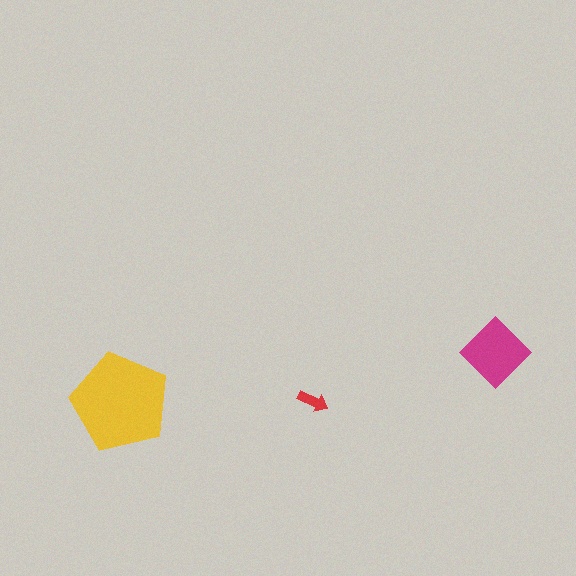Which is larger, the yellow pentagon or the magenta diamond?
The yellow pentagon.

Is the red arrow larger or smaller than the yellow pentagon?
Smaller.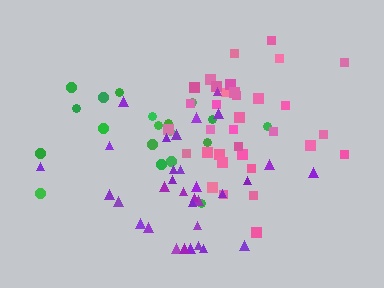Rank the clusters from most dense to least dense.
pink, purple, green.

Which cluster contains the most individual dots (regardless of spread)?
Pink (35).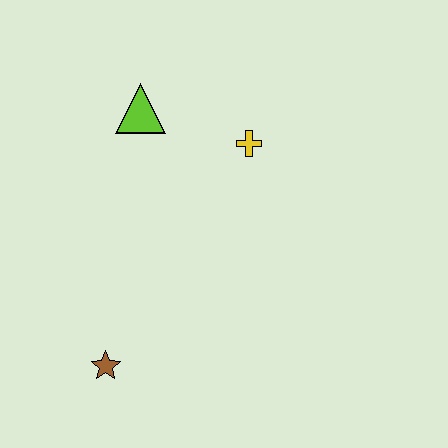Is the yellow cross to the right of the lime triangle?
Yes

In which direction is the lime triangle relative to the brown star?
The lime triangle is above the brown star.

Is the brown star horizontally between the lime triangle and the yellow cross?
No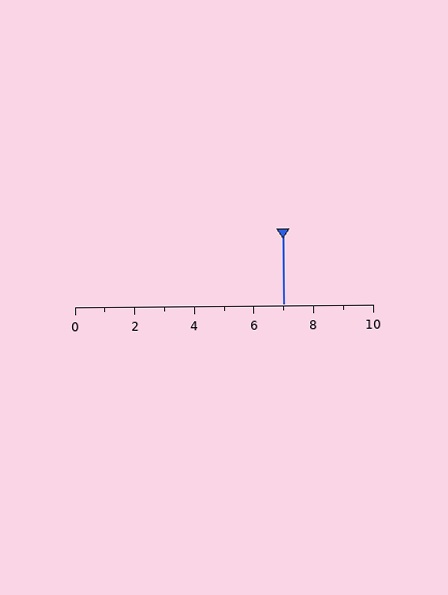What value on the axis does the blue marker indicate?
The marker indicates approximately 7.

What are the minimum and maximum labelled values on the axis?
The axis runs from 0 to 10.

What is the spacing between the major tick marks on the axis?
The major ticks are spaced 2 apart.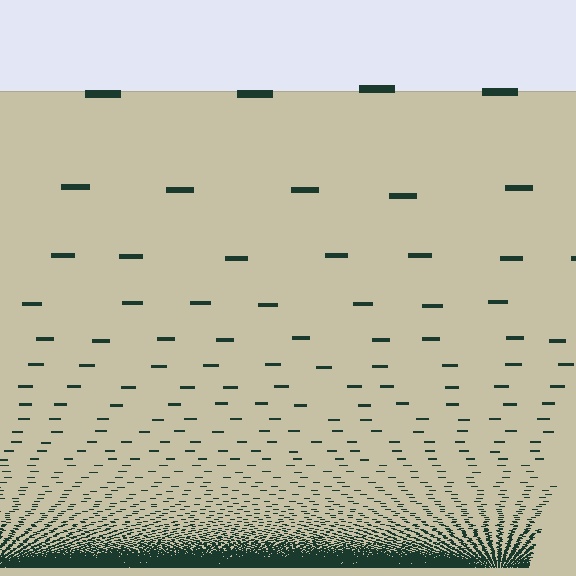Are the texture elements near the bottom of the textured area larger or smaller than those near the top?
Smaller. The gradient is inverted — elements near the bottom are smaller and denser.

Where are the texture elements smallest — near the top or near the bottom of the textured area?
Near the bottom.